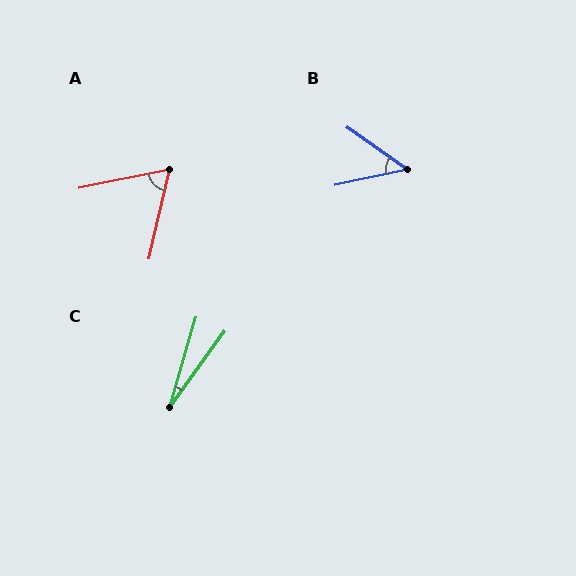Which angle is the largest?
A, at approximately 66 degrees.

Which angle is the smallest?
C, at approximately 19 degrees.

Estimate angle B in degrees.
Approximately 47 degrees.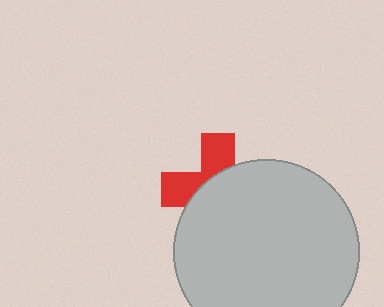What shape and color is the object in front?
The object in front is a light gray circle.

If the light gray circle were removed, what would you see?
You would see the complete red cross.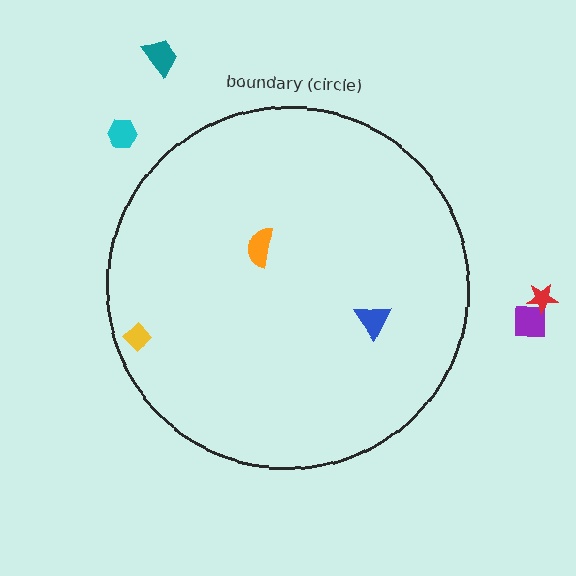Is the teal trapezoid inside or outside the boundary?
Outside.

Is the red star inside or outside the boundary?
Outside.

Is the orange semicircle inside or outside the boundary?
Inside.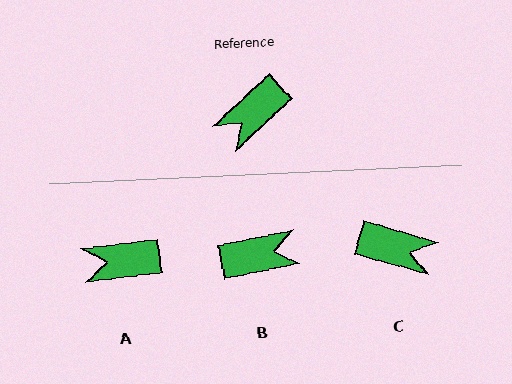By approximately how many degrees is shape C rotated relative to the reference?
Approximately 121 degrees counter-clockwise.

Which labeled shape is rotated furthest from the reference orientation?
B, about 148 degrees away.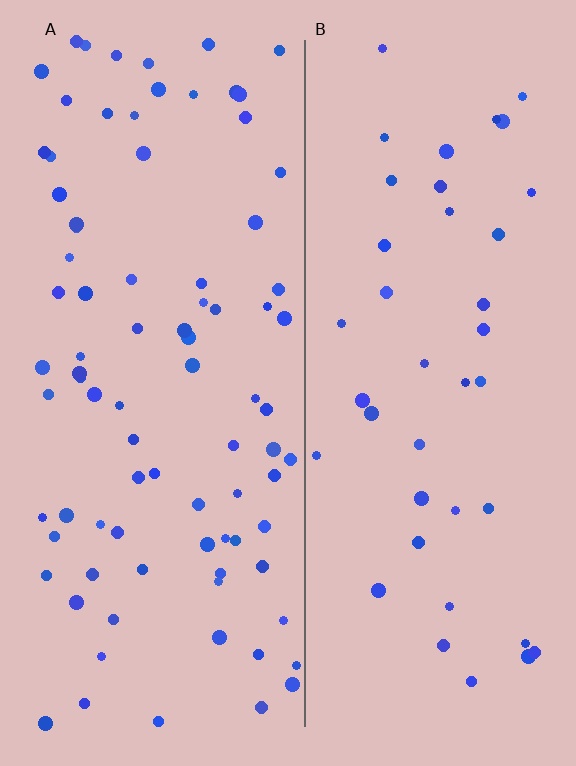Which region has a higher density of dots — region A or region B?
A (the left).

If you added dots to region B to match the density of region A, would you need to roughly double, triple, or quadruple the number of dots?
Approximately double.